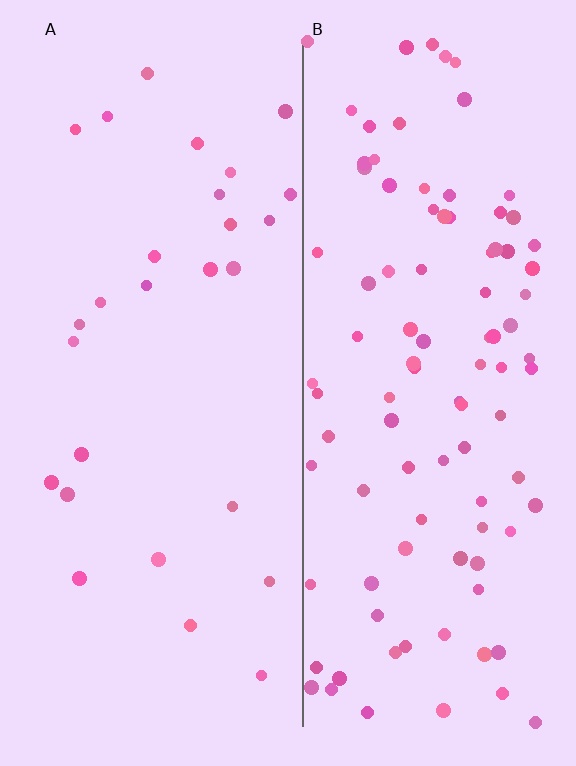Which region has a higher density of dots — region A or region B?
B (the right).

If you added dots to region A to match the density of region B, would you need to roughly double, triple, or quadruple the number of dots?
Approximately quadruple.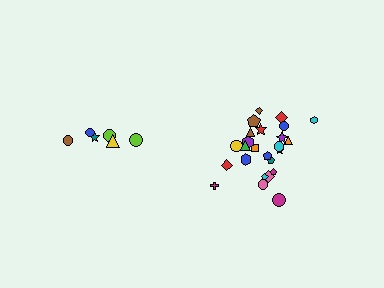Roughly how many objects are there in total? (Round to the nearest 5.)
Roughly 30 objects in total.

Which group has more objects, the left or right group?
The right group.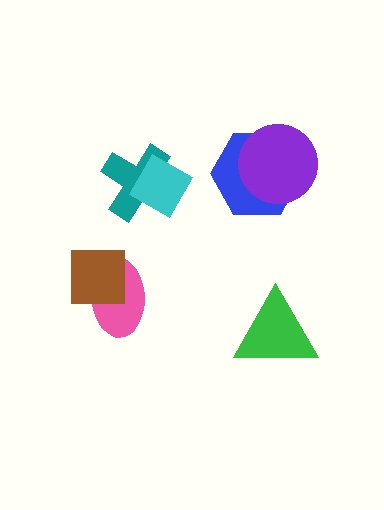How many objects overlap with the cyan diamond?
1 object overlaps with the cyan diamond.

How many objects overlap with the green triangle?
0 objects overlap with the green triangle.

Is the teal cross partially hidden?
Yes, it is partially covered by another shape.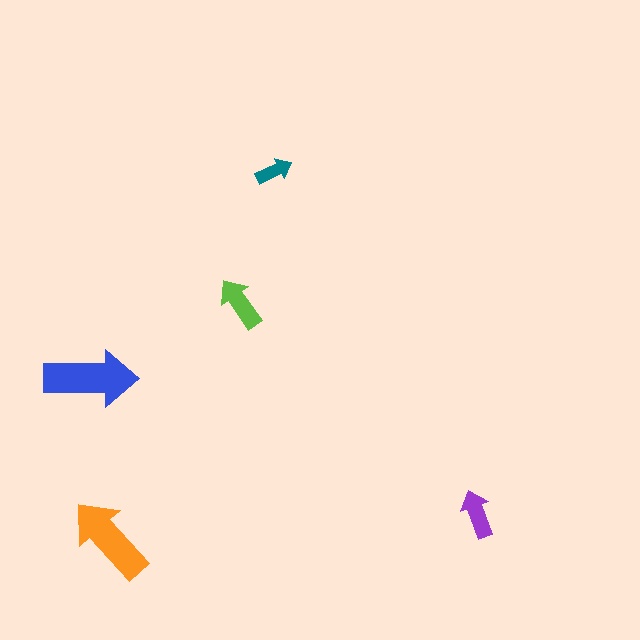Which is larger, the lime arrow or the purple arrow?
The lime one.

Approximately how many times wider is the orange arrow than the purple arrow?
About 2 times wider.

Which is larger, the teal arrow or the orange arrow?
The orange one.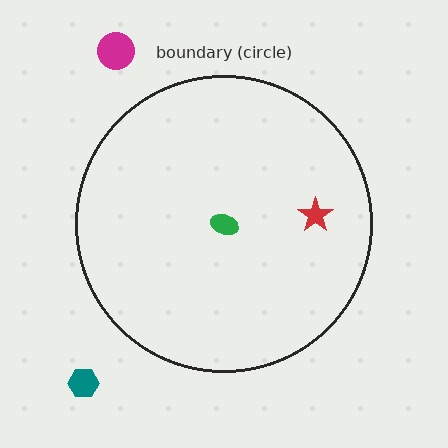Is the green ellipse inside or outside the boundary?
Inside.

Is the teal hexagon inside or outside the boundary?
Outside.